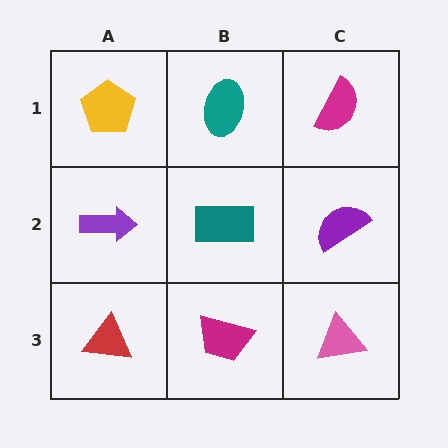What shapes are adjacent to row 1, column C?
A purple semicircle (row 2, column C), a teal ellipse (row 1, column B).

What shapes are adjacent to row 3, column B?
A teal rectangle (row 2, column B), a red triangle (row 3, column A), a pink triangle (row 3, column C).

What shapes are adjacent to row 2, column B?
A teal ellipse (row 1, column B), a magenta trapezoid (row 3, column B), a purple arrow (row 2, column A), a purple semicircle (row 2, column C).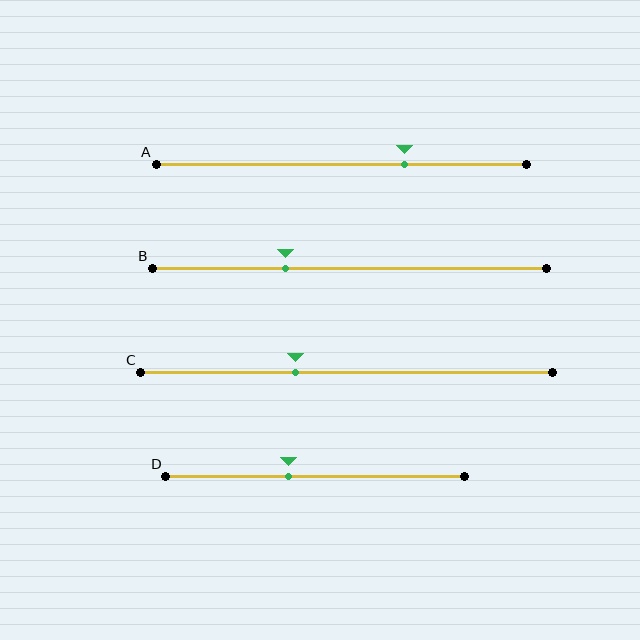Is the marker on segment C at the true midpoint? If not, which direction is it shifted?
No, the marker on segment C is shifted to the left by about 13% of the segment length.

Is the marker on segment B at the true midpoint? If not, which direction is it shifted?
No, the marker on segment B is shifted to the left by about 16% of the segment length.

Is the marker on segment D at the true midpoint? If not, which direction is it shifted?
No, the marker on segment D is shifted to the left by about 9% of the segment length.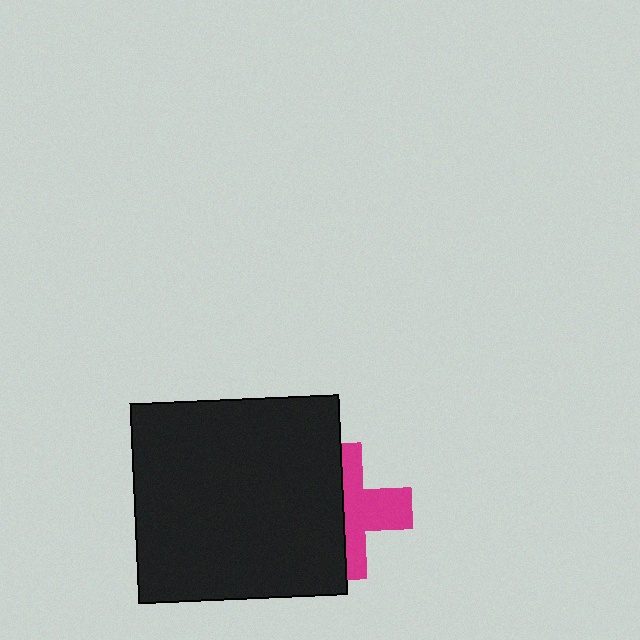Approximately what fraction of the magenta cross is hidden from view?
Roughly 51% of the magenta cross is hidden behind the black rectangle.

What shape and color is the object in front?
The object in front is a black rectangle.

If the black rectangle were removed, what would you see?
You would see the complete magenta cross.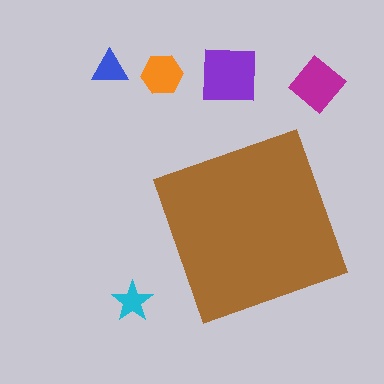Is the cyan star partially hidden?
No, the cyan star is fully visible.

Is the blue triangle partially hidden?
No, the blue triangle is fully visible.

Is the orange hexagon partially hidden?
No, the orange hexagon is fully visible.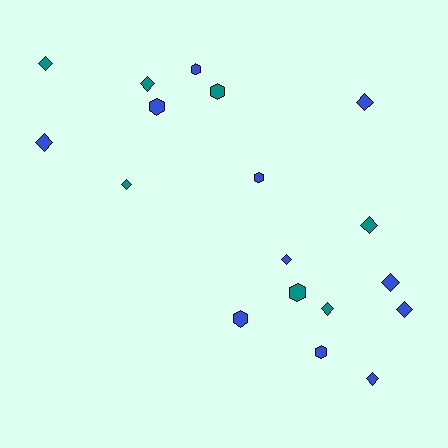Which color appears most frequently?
Blue, with 11 objects.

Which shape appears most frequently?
Diamond, with 11 objects.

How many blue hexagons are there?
There are 5 blue hexagons.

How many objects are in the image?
There are 18 objects.